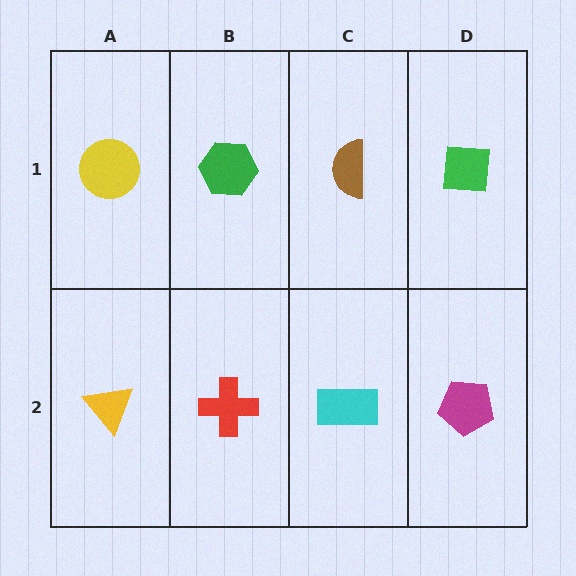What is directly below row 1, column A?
A yellow triangle.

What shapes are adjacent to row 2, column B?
A green hexagon (row 1, column B), a yellow triangle (row 2, column A), a cyan rectangle (row 2, column C).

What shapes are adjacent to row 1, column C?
A cyan rectangle (row 2, column C), a green hexagon (row 1, column B), a green square (row 1, column D).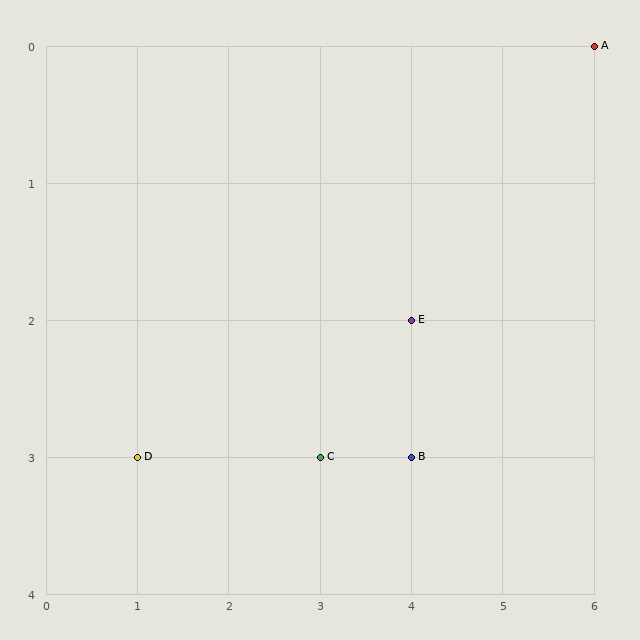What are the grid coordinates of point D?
Point D is at grid coordinates (1, 3).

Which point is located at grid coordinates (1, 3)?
Point D is at (1, 3).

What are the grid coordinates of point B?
Point B is at grid coordinates (4, 3).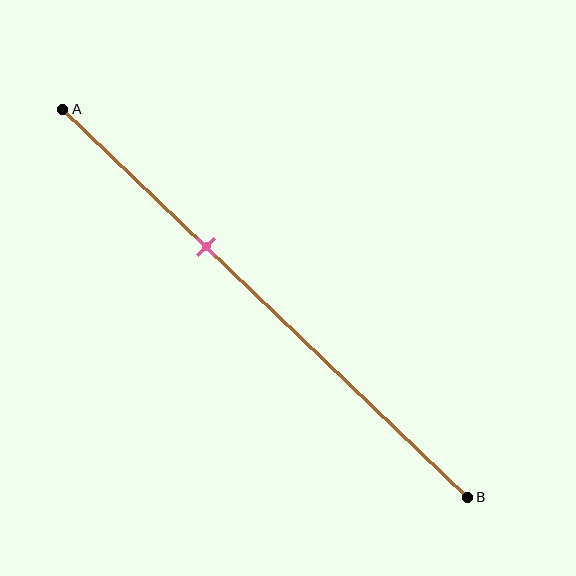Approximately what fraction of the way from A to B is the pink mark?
The pink mark is approximately 35% of the way from A to B.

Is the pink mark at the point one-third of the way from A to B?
Yes, the mark is approximately at the one-third point.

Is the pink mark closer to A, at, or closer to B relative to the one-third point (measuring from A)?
The pink mark is approximately at the one-third point of segment AB.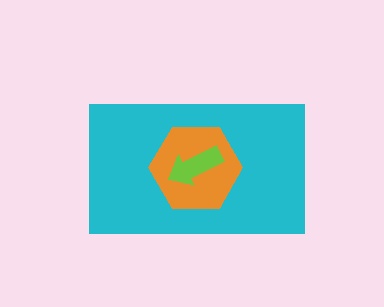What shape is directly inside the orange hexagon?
The lime arrow.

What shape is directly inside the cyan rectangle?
The orange hexagon.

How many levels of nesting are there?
3.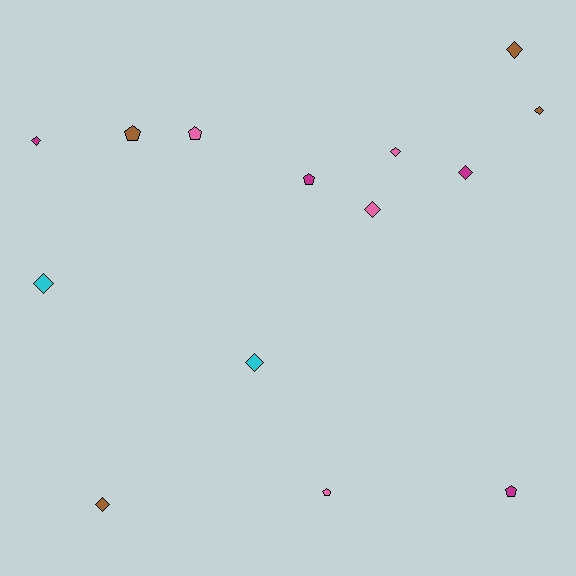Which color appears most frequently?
Pink, with 4 objects.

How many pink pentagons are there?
There are 2 pink pentagons.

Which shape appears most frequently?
Diamond, with 9 objects.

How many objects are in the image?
There are 14 objects.